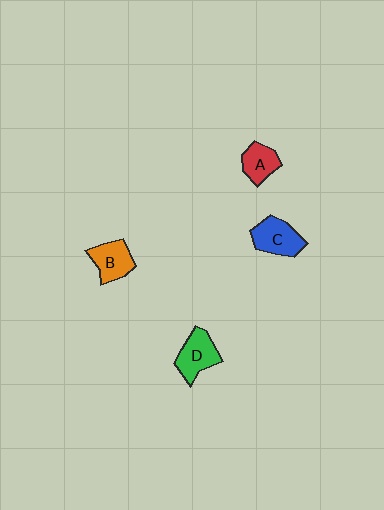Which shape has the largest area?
Shape C (blue).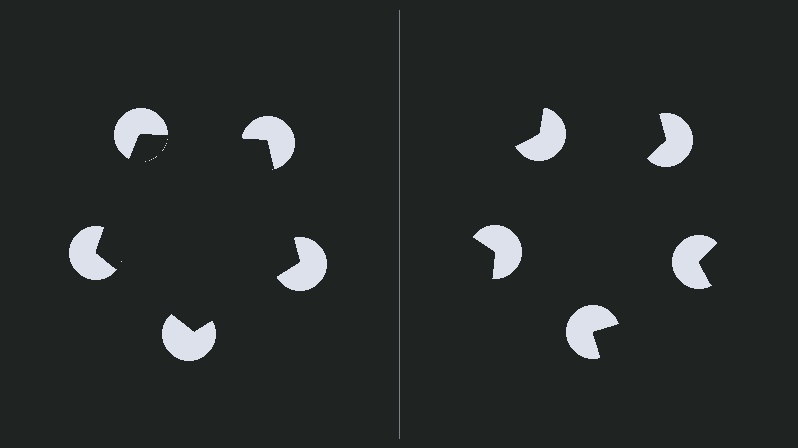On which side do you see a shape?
An illusory pentagon appears on the left side. On the right side the wedge cuts are rotated, so no coherent shape forms.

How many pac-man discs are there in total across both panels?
10 — 5 on each side.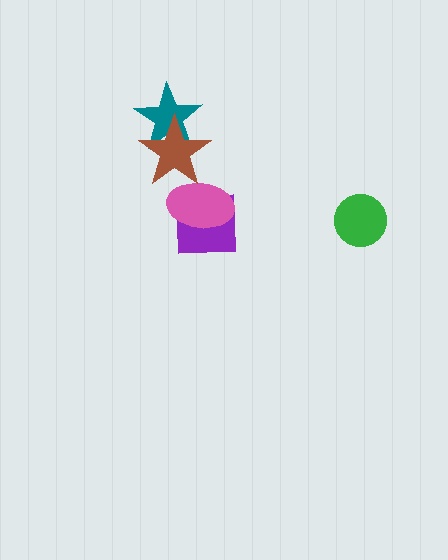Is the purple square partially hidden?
Yes, it is partially covered by another shape.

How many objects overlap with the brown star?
2 objects overlap with the brown star.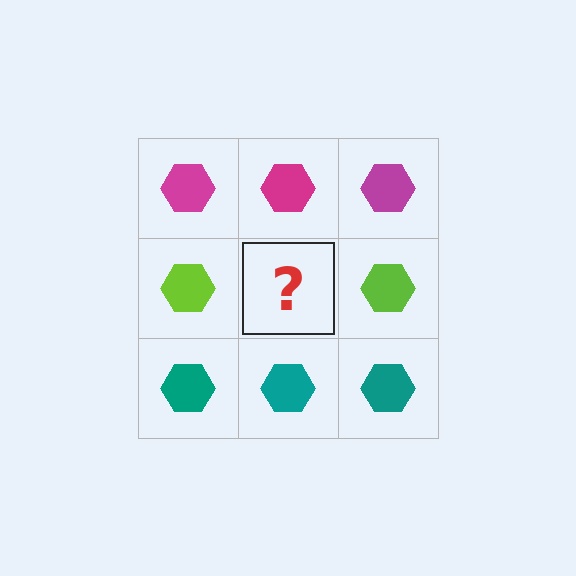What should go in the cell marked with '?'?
The missing cell should contain a lime hexagon.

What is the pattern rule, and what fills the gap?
The rule is that each row has a consistent color. The gap should be filled with a lime hexagon.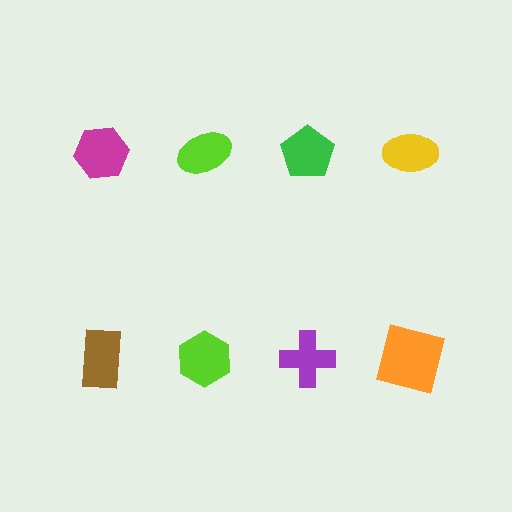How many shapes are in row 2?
4 shapes.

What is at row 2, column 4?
An orange square.